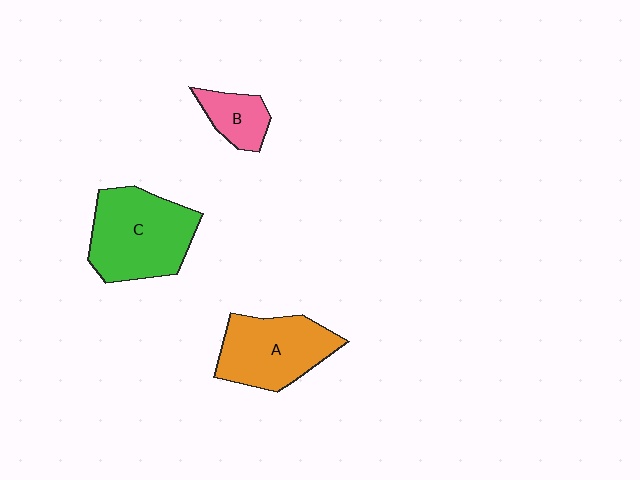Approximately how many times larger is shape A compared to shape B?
Approximately 2.2 times.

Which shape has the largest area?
Shape C (green).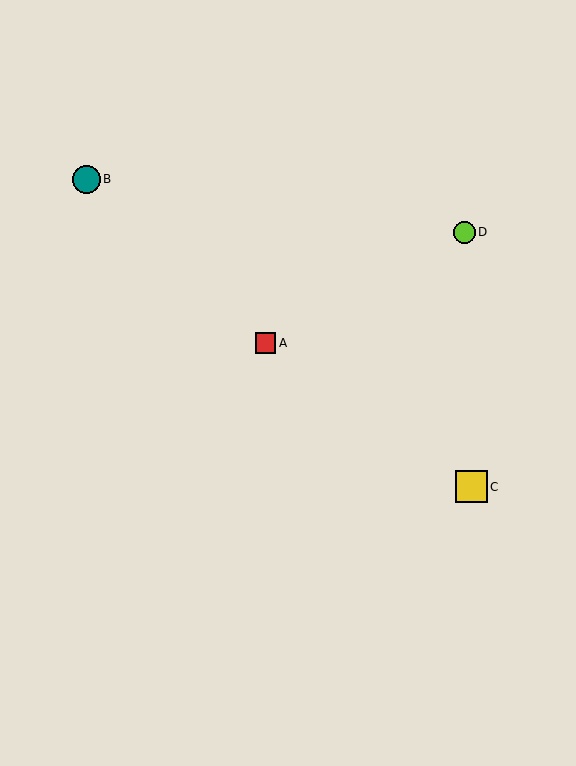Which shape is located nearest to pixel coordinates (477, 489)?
The yellow square (labeled C) at (471, 487) is nearest to that location.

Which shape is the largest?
The yellow square (labeled C) is the largest.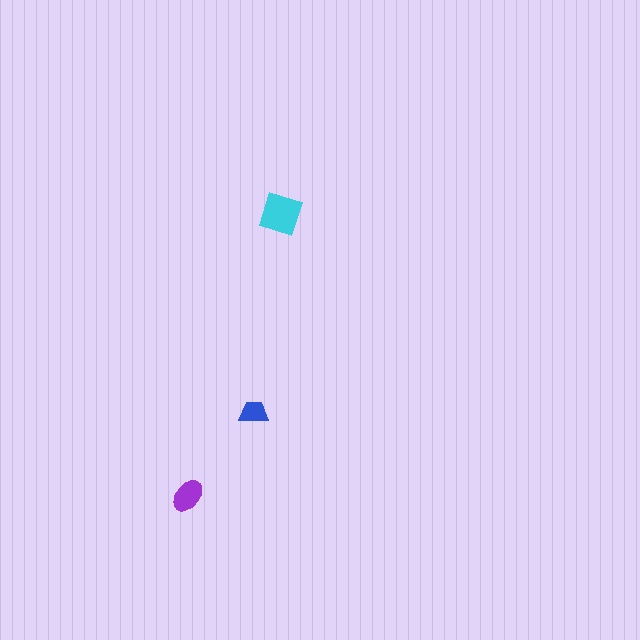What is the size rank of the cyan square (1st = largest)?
1st.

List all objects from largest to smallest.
The cyan square, the purple ellipse, the blue trapezoid.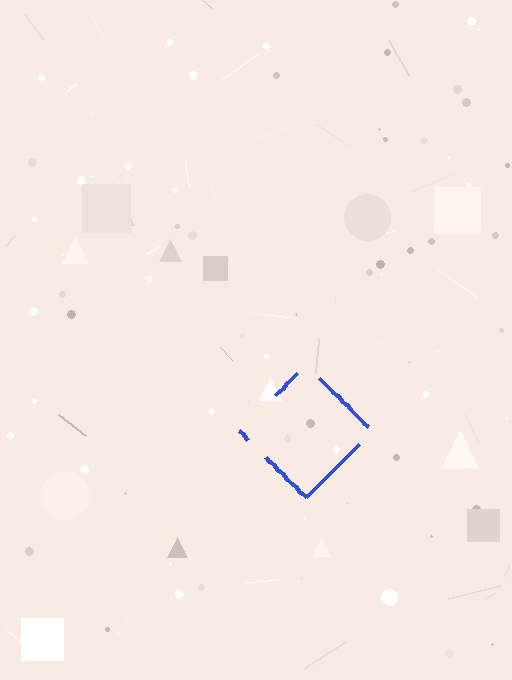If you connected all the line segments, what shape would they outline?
They would outline a diamond.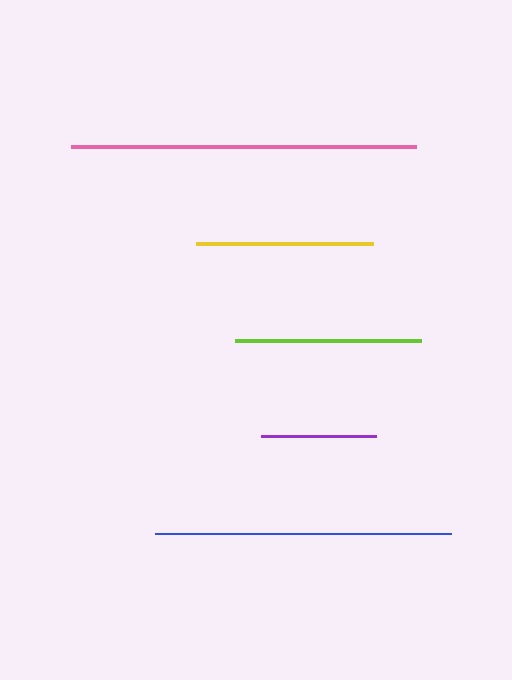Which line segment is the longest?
The pink line is the longest at approximately 345 pixels.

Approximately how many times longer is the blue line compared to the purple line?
The blue line is approximately 2.6 times the length of the purple line.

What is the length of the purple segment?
The purple segment is approximately 115 pixels long.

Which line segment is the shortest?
The purple line is the shortest at approximately 115 pixels.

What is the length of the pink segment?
The pink segment is approximately 345 pixels long.